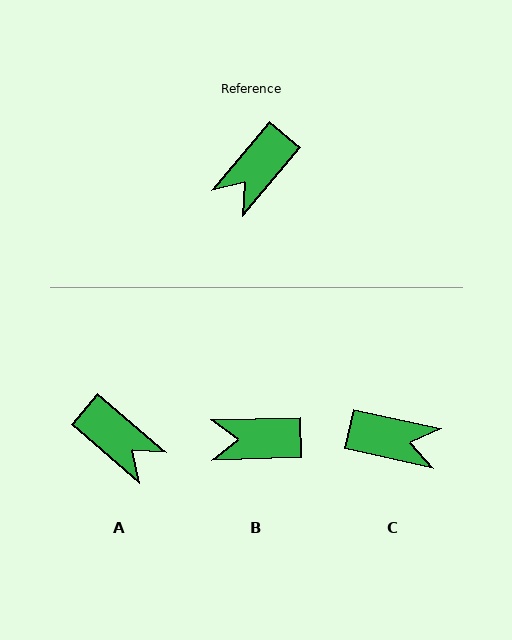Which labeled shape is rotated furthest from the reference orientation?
C, about 118 degrees away.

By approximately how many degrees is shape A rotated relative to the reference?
Approximately 90 degrees counter-clockwise.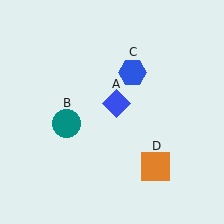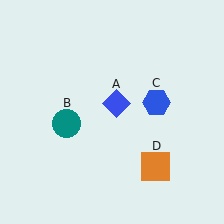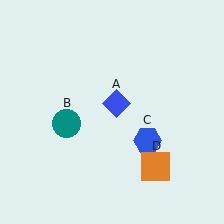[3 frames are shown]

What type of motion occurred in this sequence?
The blue hexagon (object C) rotated clockwise around the center of the scene.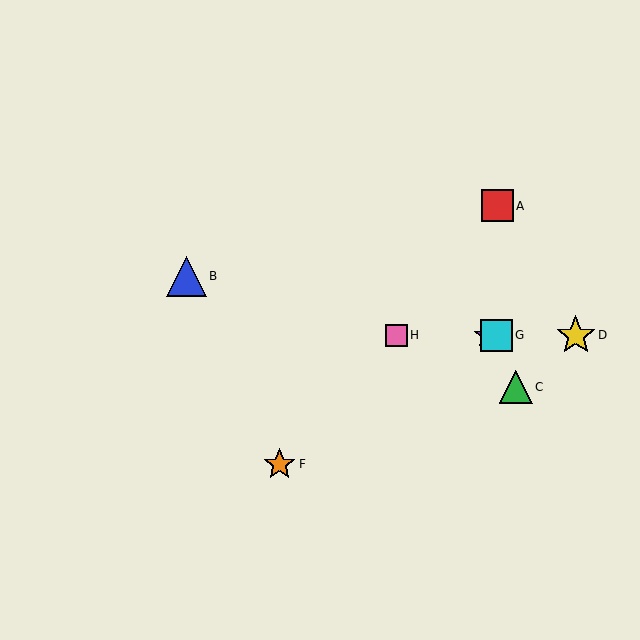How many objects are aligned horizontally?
4 objects (D, E, G, H) are aligned horizontally.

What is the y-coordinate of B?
Object B is at y≈276.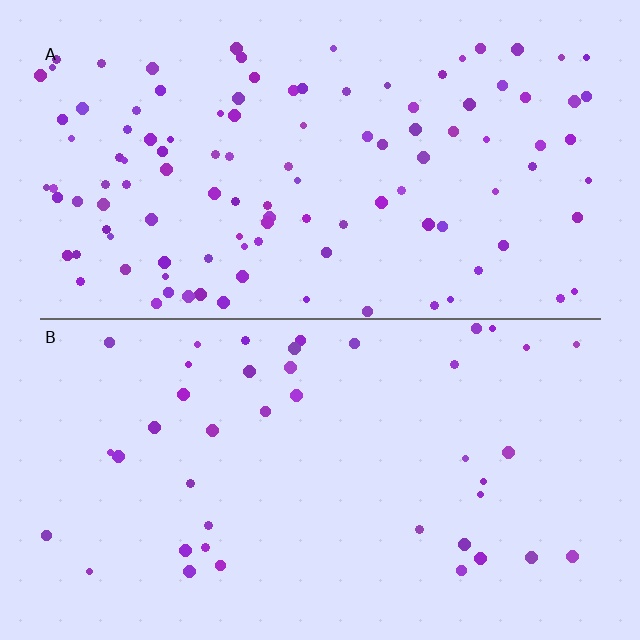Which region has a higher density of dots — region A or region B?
A (the top).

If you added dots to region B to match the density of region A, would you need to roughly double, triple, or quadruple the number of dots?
Approximately triple.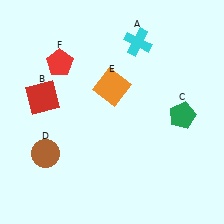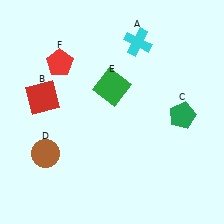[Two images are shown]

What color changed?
The square (E) changed from orange in Image 1 to green in Image 2.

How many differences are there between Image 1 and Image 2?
There is 1 difference between the two images.